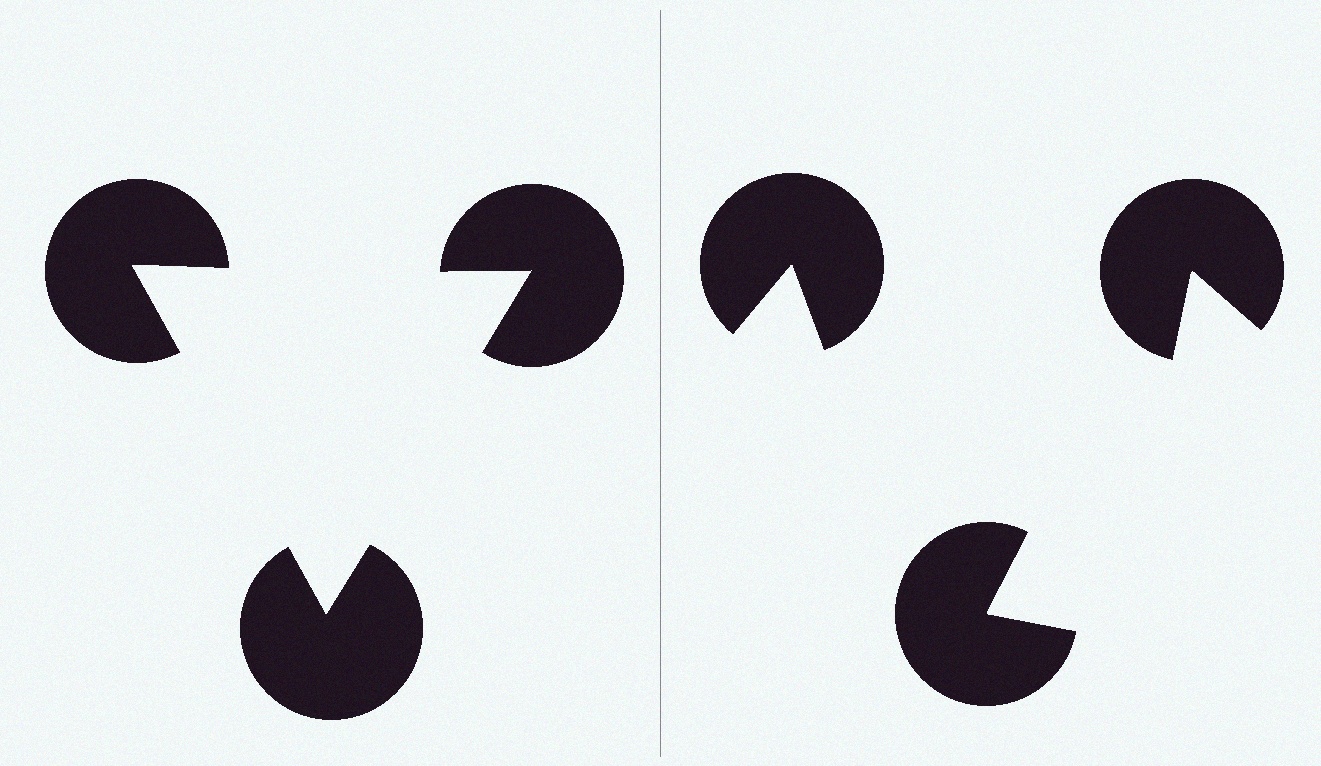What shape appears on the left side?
An illusory triangle.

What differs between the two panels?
The pac-man discs are positioned identically on both sides; only the wedge orientations differ. On the left they align to a triangle; on the right they are misaligned.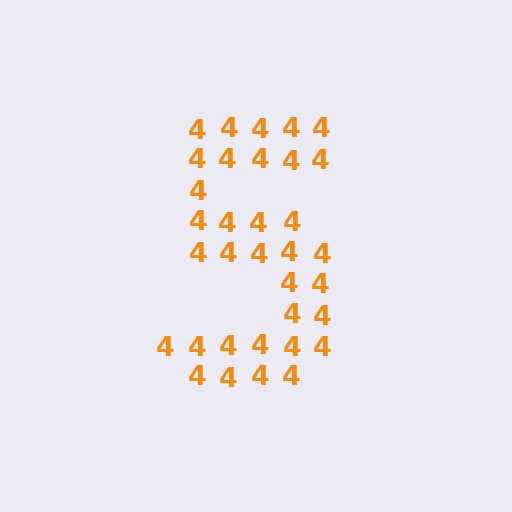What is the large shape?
The large shape is the digit 5.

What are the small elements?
The small elements are digit 4's.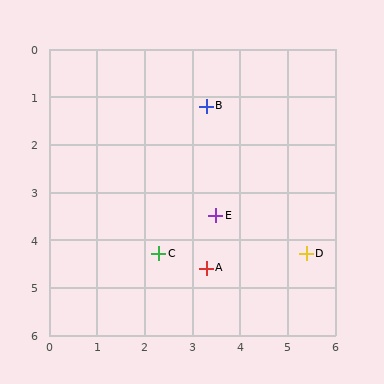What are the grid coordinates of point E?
Point E is at approximately (3.5, 3.5).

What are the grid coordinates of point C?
Point C is at approximately (2.3, 4.3).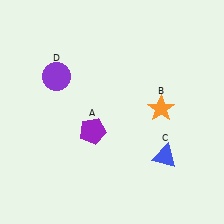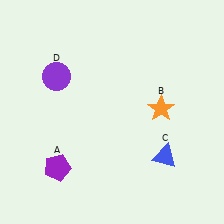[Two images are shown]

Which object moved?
The purple pentagon (A) moved down.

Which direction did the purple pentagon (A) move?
The purple pentagon (A) moved down.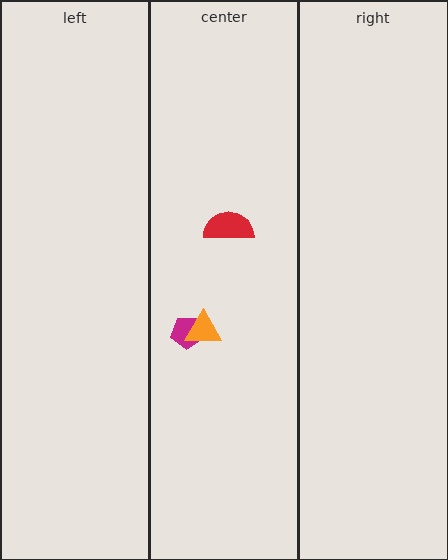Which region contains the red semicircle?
The center region.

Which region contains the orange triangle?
The center region.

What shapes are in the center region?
The magenta pentagon, the orange triangle, the red semicircle.